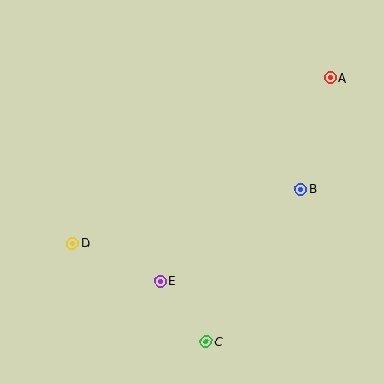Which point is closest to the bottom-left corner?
Point D is closest to the bottom-left corner.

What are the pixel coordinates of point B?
Point B is at (301, 189).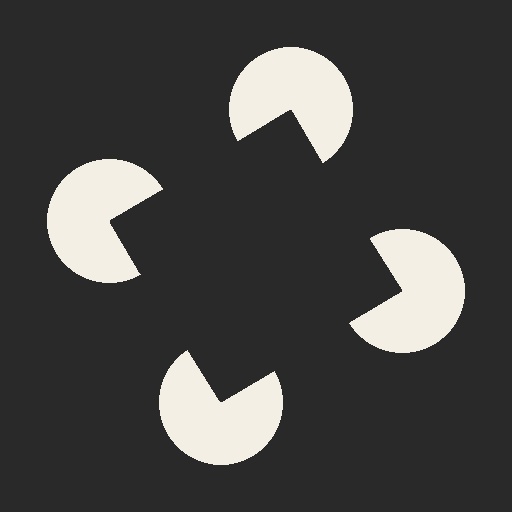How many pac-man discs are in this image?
There are 4 — one at each vertex of the illusory square.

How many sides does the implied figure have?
4 sides.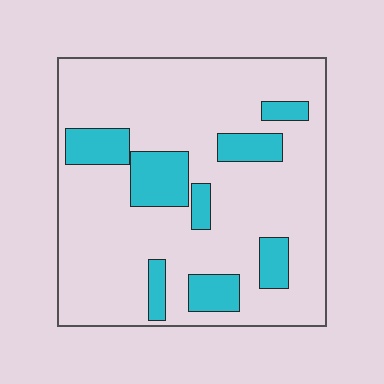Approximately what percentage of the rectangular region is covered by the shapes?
Approximately 20%.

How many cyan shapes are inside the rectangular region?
8.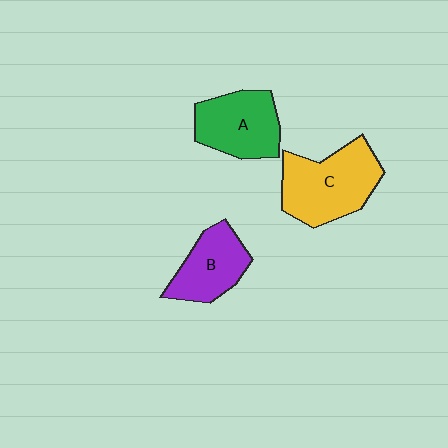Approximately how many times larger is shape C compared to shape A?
Approximately 1.2 times.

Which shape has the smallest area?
Shape B (purple).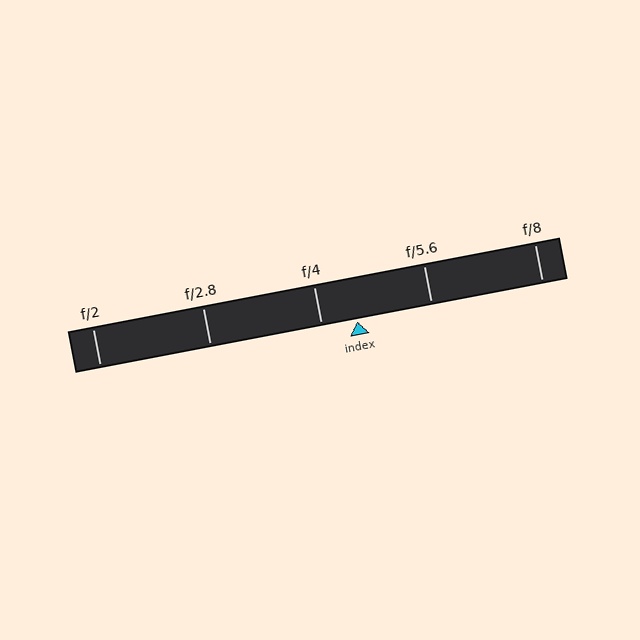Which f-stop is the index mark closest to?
The index mark is closest to f/4.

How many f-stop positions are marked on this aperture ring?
There are 5 f-stop positions marked.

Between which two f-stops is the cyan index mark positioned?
The index mark is between f/4 and f/5.6.